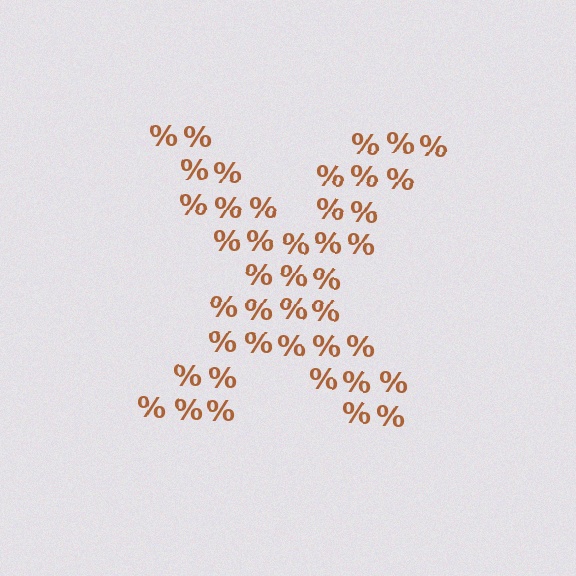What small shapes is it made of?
It is made of small percent signs.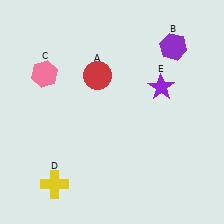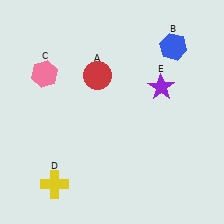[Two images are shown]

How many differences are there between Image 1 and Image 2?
There is 1 difference between the two images.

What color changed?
The hexagon (B) changed from purple in Image 1 to blue in Image 2.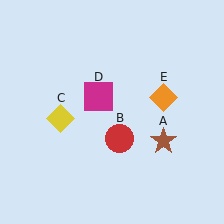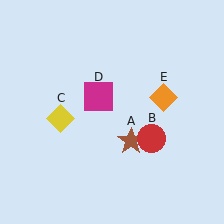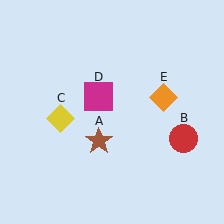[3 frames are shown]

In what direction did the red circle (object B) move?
The red circle (object B) moved right.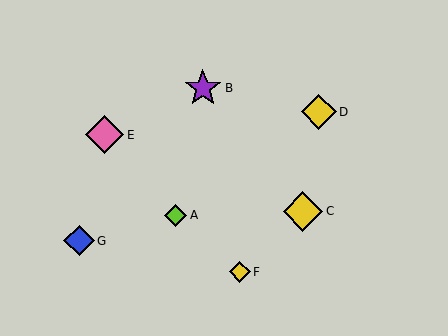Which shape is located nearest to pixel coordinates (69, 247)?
The blue diamond (labeled G) at (79, 241) is nearest to that location.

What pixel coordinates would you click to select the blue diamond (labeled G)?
Click at (79, 241) to select the blue diamond G.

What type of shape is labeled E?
Shape E is a pink diamond.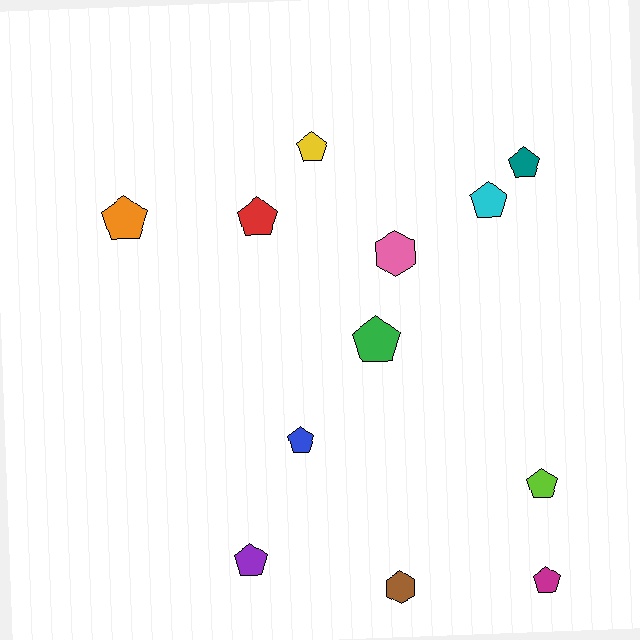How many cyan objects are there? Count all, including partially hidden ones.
There is 1 cyan object.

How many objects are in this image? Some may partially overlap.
There are 12 objects.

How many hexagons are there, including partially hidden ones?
There are 2 hexagons.